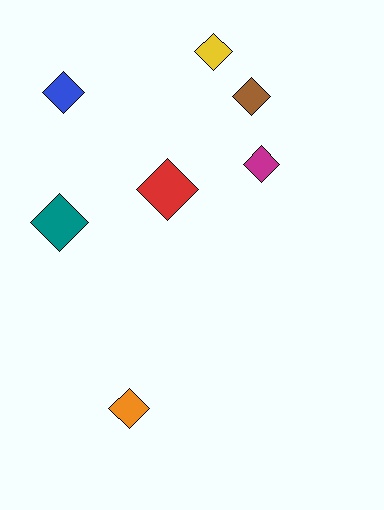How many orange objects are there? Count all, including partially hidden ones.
There is 1 orange object.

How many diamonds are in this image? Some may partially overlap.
There are 7 diamonds.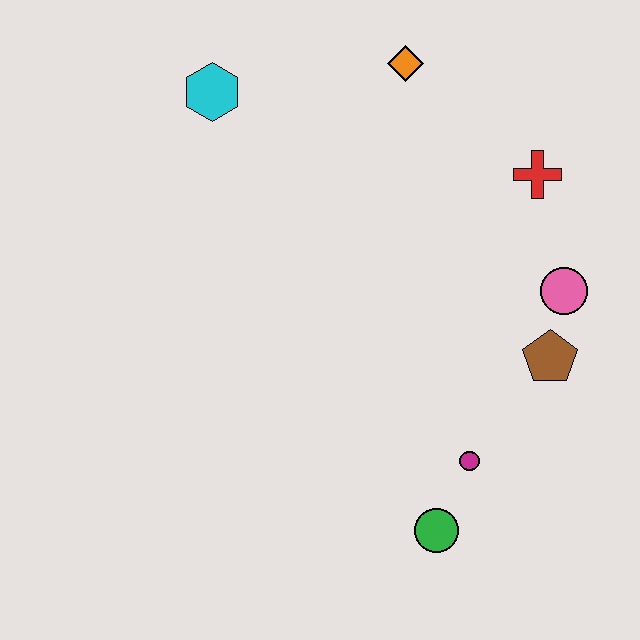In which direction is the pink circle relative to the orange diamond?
The pink circle is below the orange diamond.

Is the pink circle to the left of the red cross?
No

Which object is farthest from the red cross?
The green circle is farthest from the red cross.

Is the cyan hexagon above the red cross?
Yes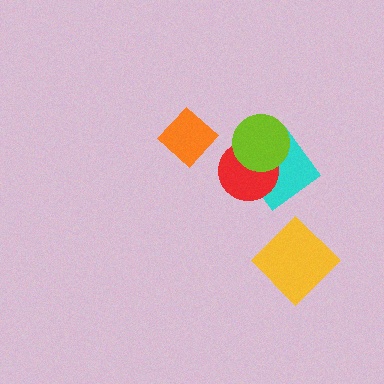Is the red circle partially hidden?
Yes, it is partially covered by another shape.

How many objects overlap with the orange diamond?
0 objects overlap with the orange diamond.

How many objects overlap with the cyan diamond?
2 objects overlap with the cyan diamond.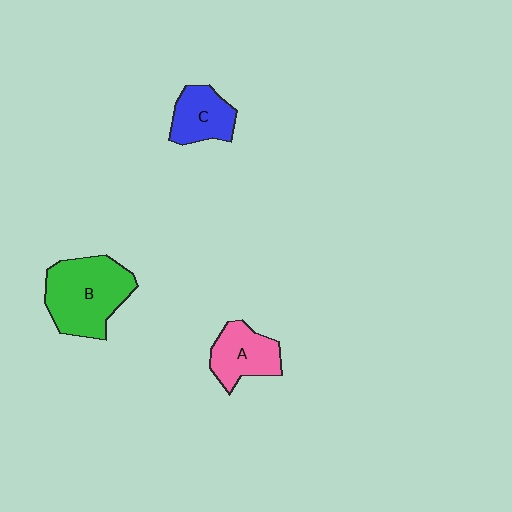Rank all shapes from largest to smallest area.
From largest to smallest: B (green), A (pink), C (blue).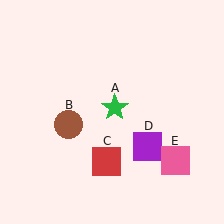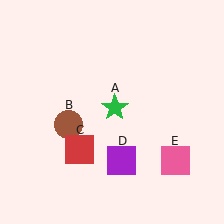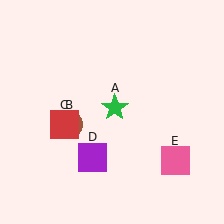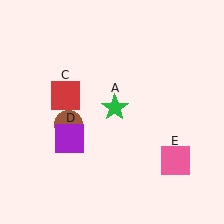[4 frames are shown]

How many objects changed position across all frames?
2 objects changed position: red square (object C), purple square (object D).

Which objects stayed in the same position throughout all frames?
Green star (object A) and brown circle (object B) and pink square (object E) remained stationary.